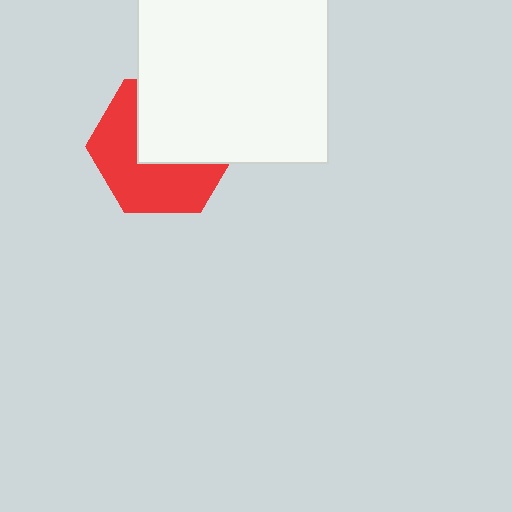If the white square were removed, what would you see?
You would see the complete red hexagon.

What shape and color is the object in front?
The object in front is a white square.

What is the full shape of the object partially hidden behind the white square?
The partially hidden object is a red hexagon.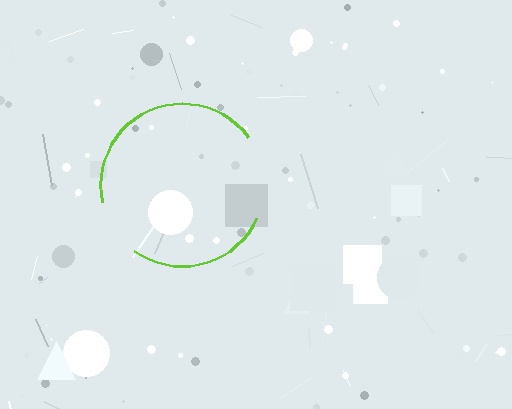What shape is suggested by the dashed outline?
The dashed outline suggests a circle.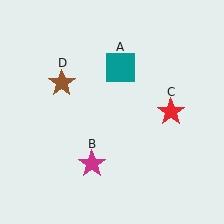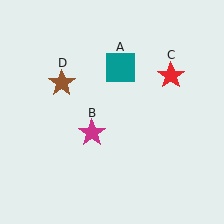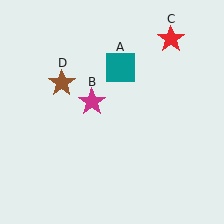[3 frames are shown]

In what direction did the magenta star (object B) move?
The magenta star (object B) moved up.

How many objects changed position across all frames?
2 objects changed position: magenta star (object B), red star (object C).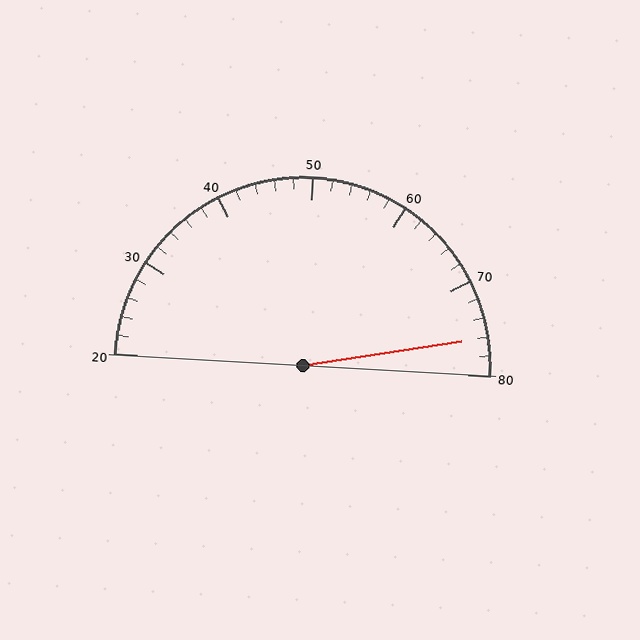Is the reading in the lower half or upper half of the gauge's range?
The reading is in the upper half of the range (20 to 80).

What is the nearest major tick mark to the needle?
The nearest major tick mark is 80.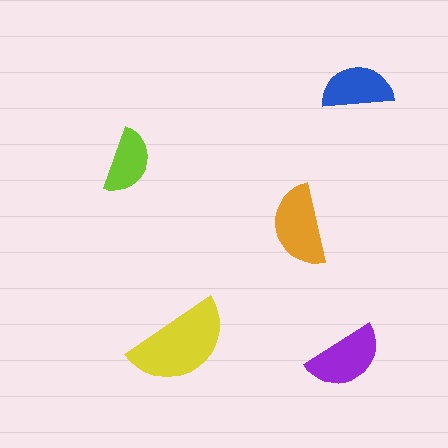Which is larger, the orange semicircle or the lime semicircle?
The orange one.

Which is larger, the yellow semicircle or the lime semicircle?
The yellow one.